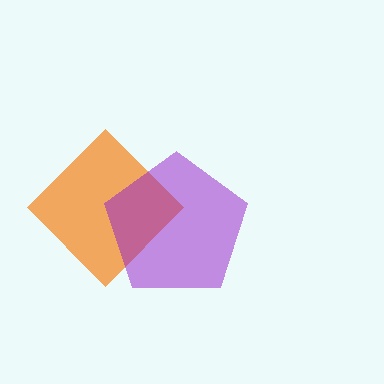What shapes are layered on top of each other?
The layered shapes are: an orange diamond, a purple pentagon.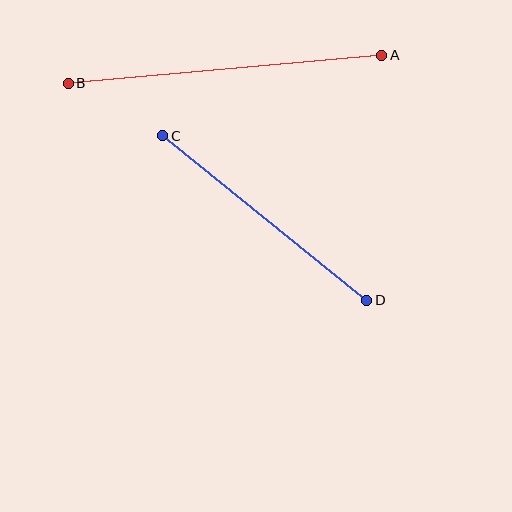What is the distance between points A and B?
The distance is approximately 315 pixels.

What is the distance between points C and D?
The distance is approximately 262 pixels.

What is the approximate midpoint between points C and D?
The midpoint is at approximately (265, 218) pixels.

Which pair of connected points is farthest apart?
Points A and B are farthest apart.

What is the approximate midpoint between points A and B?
The midpoint is at approximately (225, 69) pixels.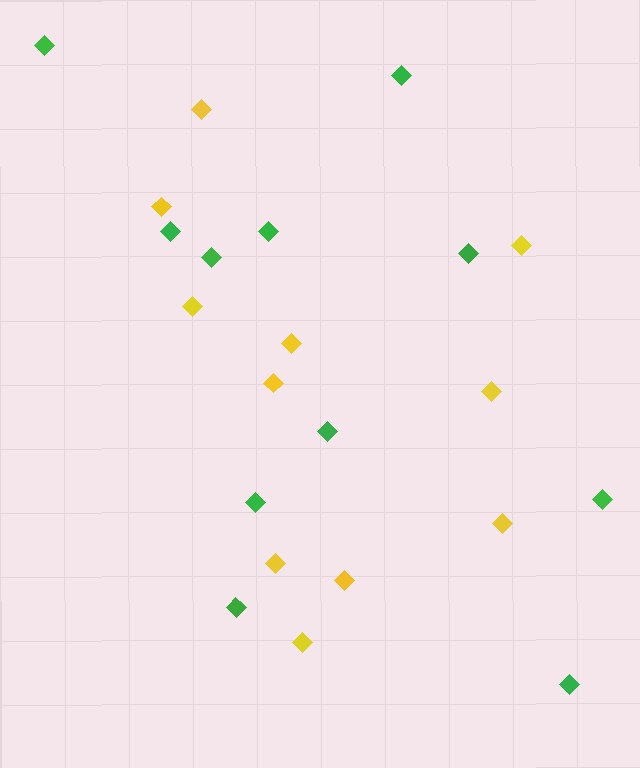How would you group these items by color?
There are 2 groups: one group of green diamonds (11) and one group of yellow diamonds (11).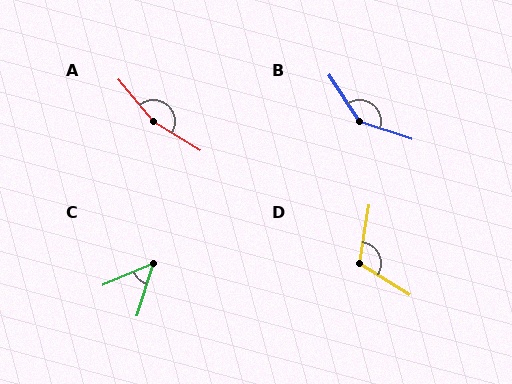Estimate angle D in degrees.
Approximately 114 degrees.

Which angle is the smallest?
C, at approximately 49 degrees.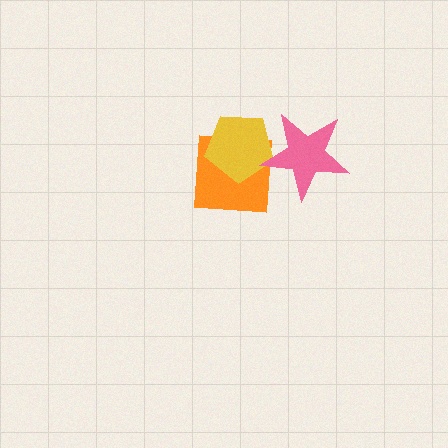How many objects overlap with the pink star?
1 object overlaps with the pink star.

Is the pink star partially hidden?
No, no other shape covers it.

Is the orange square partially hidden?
Yes, it is partially covered by another shape.